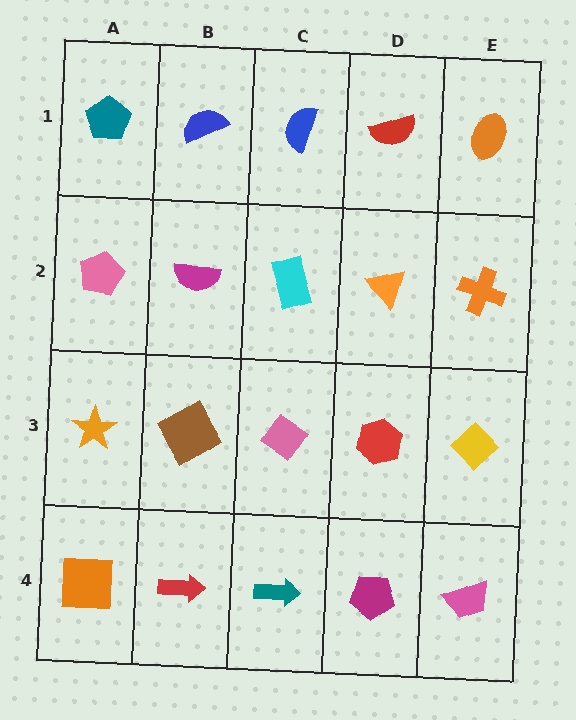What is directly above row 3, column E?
An orange cross.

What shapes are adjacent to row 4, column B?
A brown diamond (row 3, column B), an orange square (row 4, column A), a teal arrow (row 4, column C).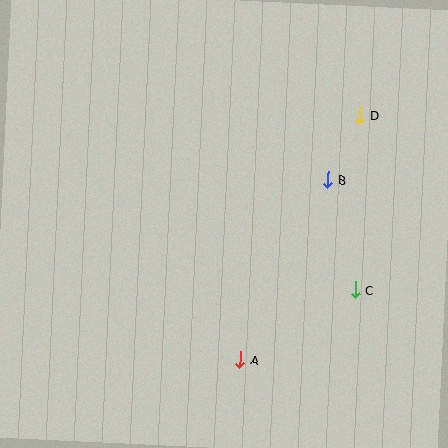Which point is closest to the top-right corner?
Point D is closest to the top-right corner.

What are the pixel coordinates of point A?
Point A is at (240, 360).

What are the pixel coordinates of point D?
Point D is at (360, 116).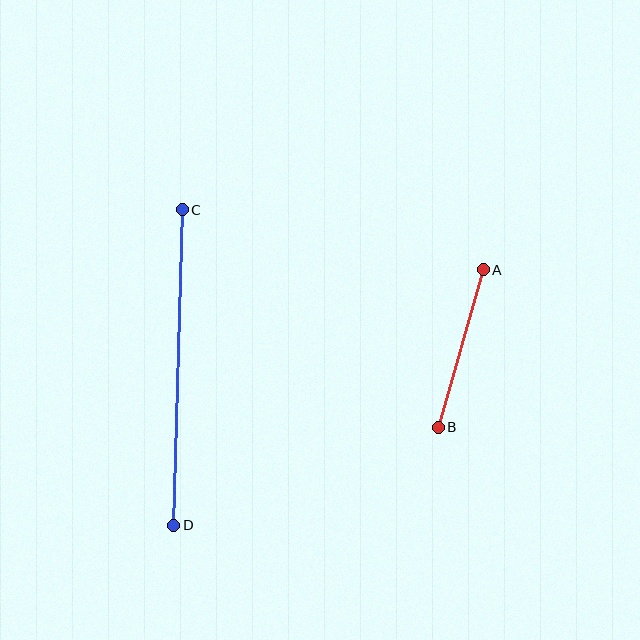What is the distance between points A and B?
The distance is approximately 164 pixels.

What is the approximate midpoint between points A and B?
The midpoint is at approximately (461, 348) pixels.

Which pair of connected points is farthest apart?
Points C and D are farthest apart.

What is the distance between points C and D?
The distance is approximately 316 pixels.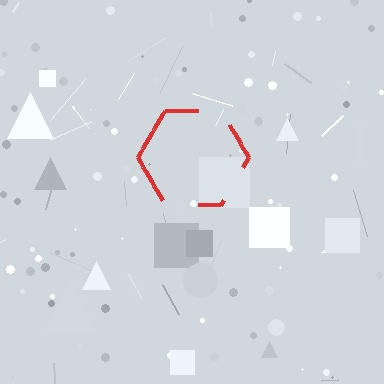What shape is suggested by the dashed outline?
The dashed outline suggests a hexagon.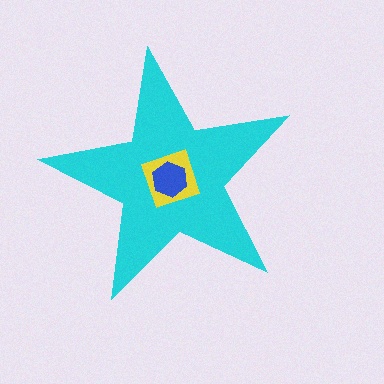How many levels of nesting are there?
3.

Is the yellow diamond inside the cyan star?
Yes.